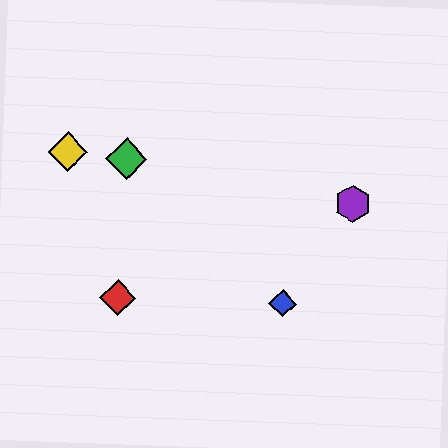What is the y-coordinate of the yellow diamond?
The yellow diamond is at y≈152.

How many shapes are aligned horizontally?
2 shapes (the red diamond, the blue diamond) are aligned horizontally.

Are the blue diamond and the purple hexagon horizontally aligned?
No, the blue diamond is at y≈303 and the purple hexagon is at y≈204.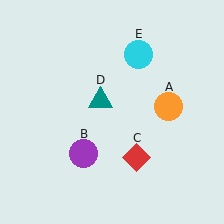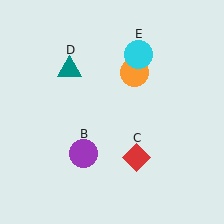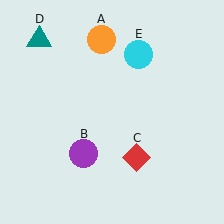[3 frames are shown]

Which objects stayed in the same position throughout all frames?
Purple circle (object B) and red diamond (object C) and cyan circle (object E) remained stationary.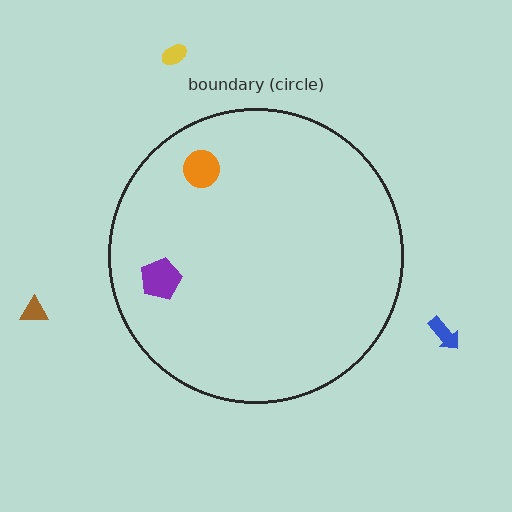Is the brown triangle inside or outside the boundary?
Outside.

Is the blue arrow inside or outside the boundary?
Outside.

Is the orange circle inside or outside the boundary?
Inside.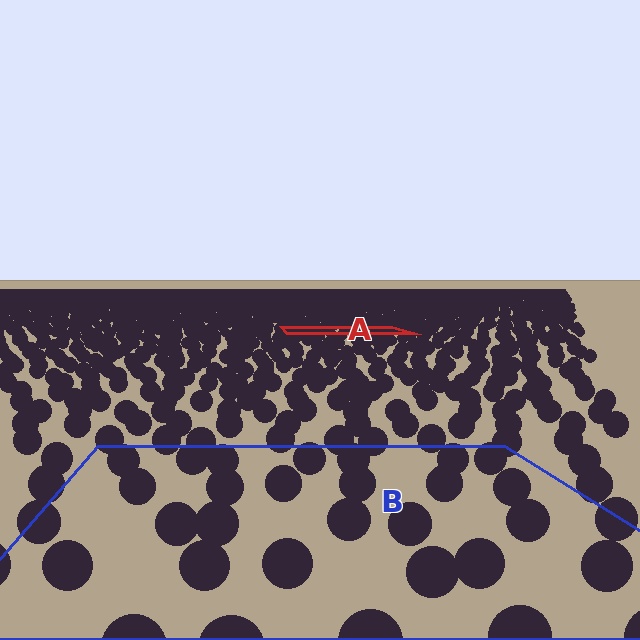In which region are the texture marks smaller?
The texture marks are smaller in region A, because it is farther away.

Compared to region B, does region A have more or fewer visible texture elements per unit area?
Region A has more texture elements per unit area — they are packed more densely because it is farther away.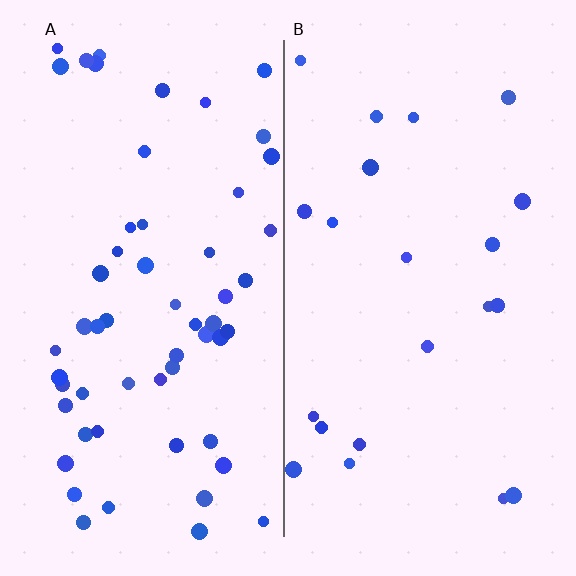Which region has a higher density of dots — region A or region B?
A (the left).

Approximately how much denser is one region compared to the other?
Approximately 2.6× — region A over region B.